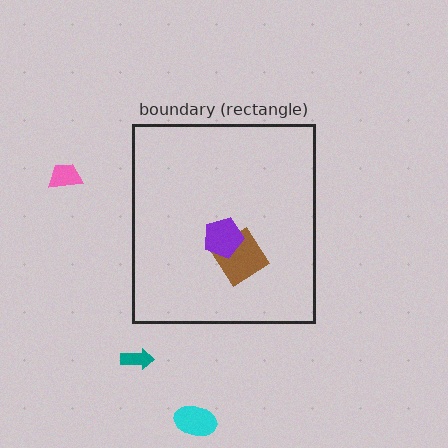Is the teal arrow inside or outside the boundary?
Outside.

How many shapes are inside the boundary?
2 inside, 3 outside.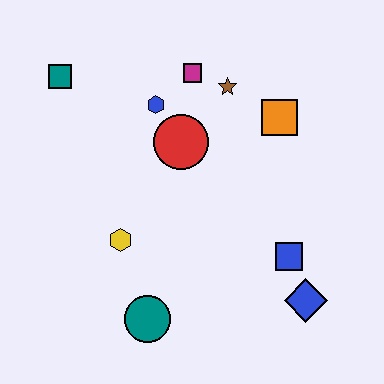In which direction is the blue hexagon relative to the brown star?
The blue hexagon is to the left of the brown star.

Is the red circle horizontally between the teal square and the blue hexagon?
No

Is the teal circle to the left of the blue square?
Yes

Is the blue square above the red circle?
No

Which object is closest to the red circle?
The blue hexagon is closest to the red circle.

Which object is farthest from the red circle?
The blue diamond is farthest from the red circle.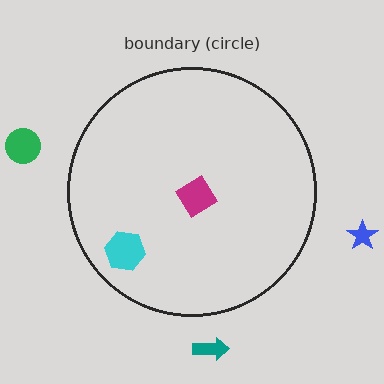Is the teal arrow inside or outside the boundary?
Outside.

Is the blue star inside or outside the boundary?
Outside.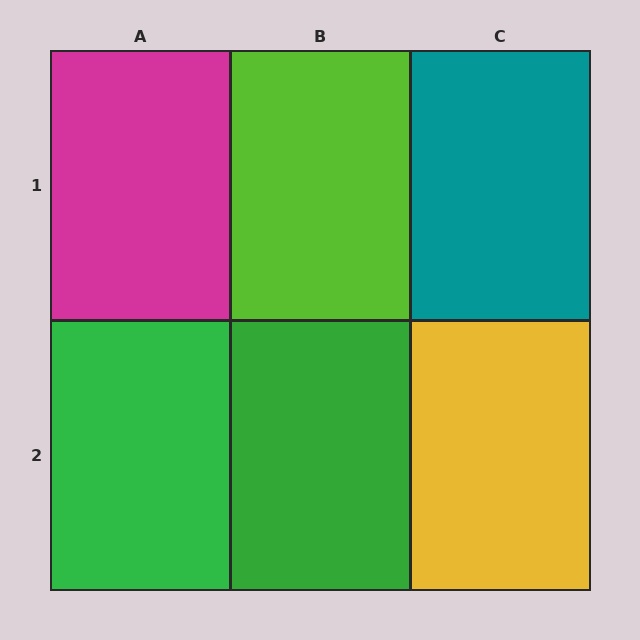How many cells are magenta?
1 cell is magenta.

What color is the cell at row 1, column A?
Magenta.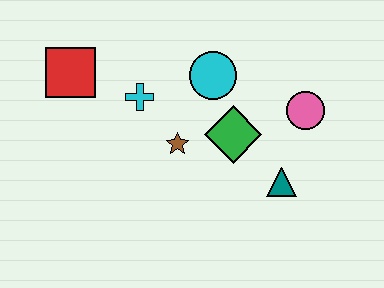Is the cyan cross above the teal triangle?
Yes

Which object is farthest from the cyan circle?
The red square is farthest from the cyan circle.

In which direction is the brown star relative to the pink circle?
The brown star is to the left of the pink circle.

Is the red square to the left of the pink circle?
Yes